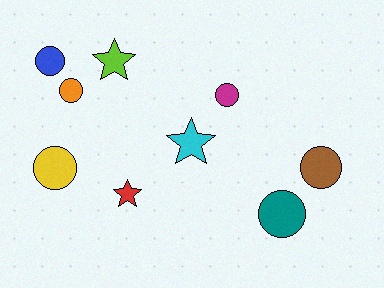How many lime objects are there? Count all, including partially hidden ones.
There is 1 lime object.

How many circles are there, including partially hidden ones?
There are 6 circles.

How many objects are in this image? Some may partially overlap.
There are 9 objects.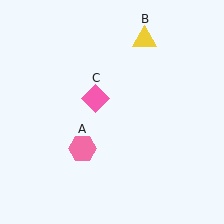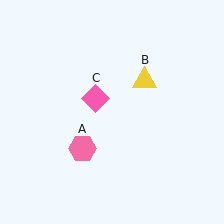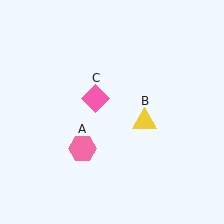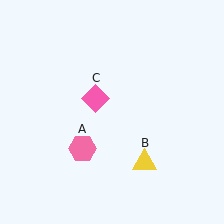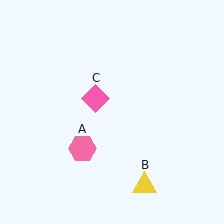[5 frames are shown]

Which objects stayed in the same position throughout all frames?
Pink hexagon (object A) and pink diamond (object C) remained stationary.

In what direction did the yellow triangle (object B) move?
The yellow triangle (object B) moved down.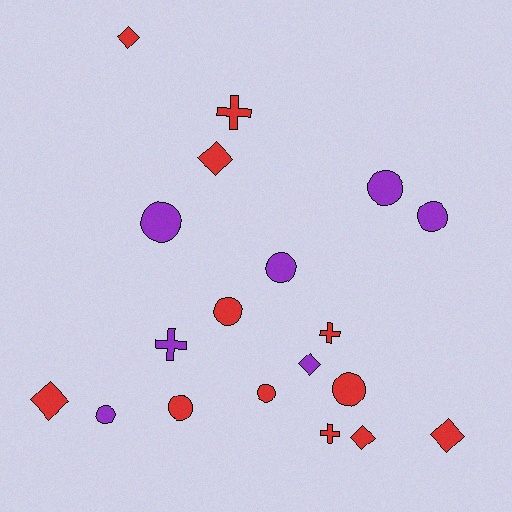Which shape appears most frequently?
Circle, with 9 objects.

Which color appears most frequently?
Red, with 12 objects.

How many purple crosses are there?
There is 1 purple cross.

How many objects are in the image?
There are 19 objects.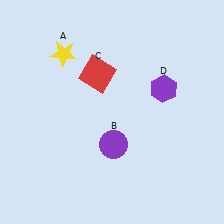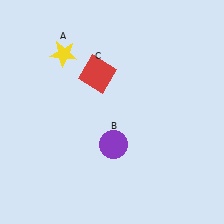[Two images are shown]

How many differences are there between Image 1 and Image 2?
There is 1 difference between the two images.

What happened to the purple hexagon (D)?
The purple hexagon (D) was removed in Image 2. It was in the top-right area of Image 1.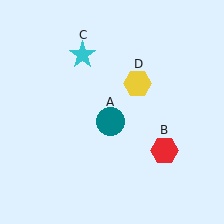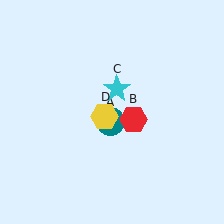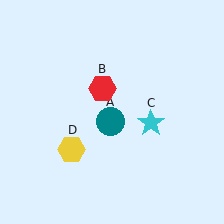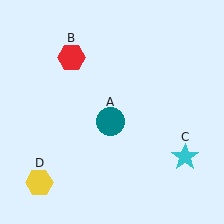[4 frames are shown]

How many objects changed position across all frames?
3 objects changed position: red hexagon (object B), cyan star (object C), yellow hexagon (object D).